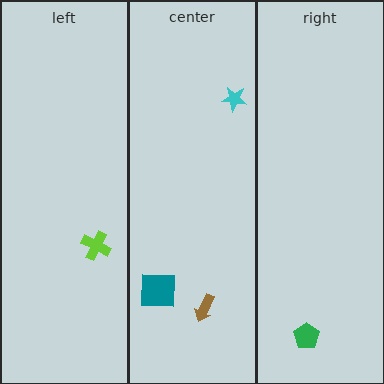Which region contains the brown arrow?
The center region.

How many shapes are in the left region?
1.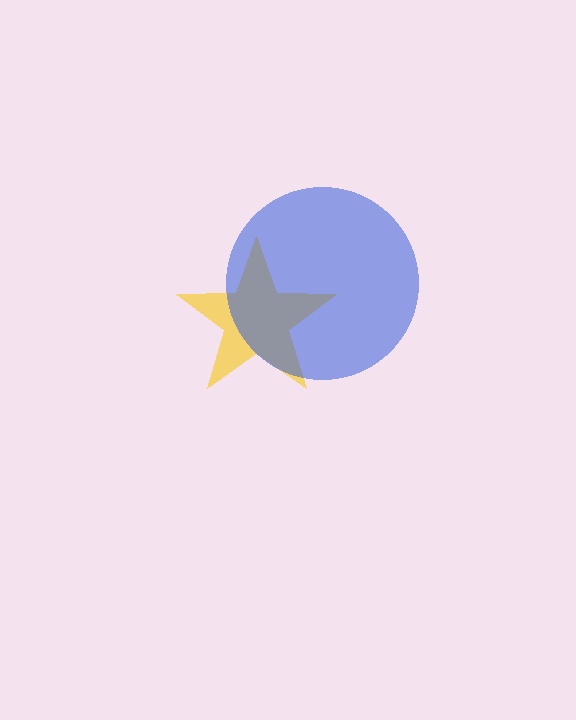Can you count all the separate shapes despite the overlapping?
Yes, there are 2 separate shapes.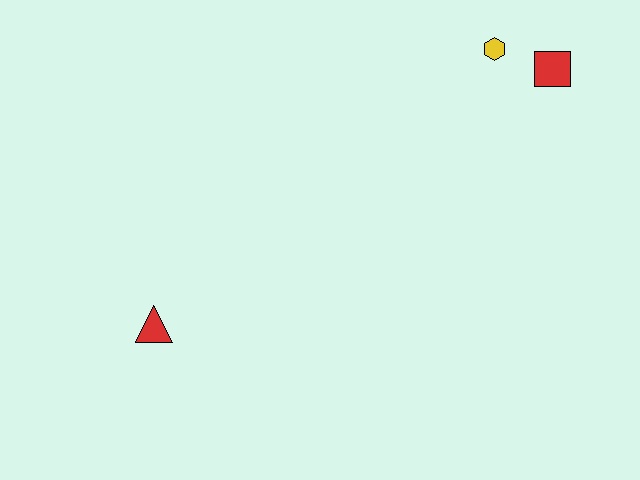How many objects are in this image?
There are 3 objects.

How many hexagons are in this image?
There is 1 hexagon.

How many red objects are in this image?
There are 2 red objects.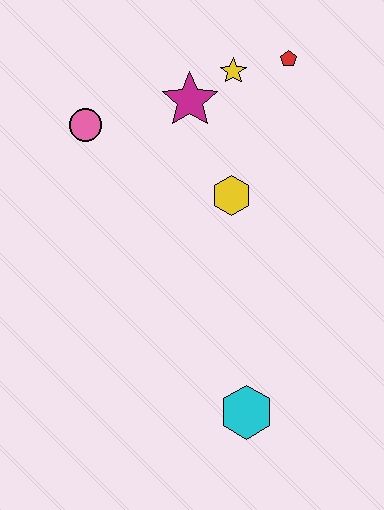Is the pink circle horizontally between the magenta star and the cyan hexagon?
No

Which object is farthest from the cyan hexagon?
The red pentagon is farthest from the cyan hexagon.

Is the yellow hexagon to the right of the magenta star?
Yes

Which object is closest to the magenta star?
The yellow star is closest to the magenta star.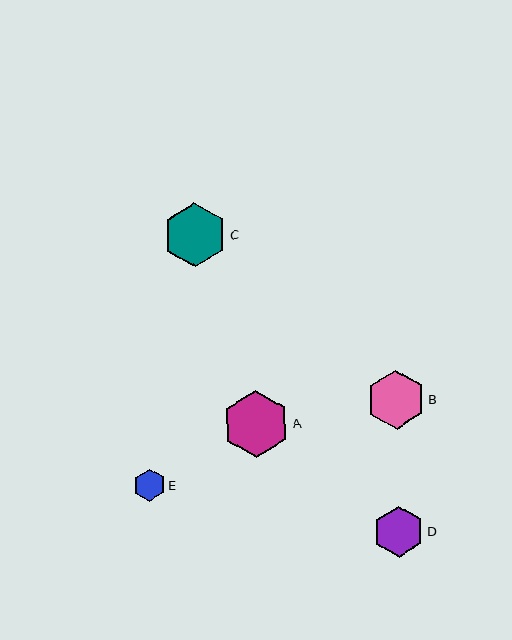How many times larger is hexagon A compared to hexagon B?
Hexagon A is approximately 1.1 times the size of hexagon B.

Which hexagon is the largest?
Hexagon A is the largest with a size of approximately 67 pixels.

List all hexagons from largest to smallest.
From largest to smallest: A, C, B, D, E.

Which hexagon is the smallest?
Hexagon E is the smallest with a size of approximately 32 pixels.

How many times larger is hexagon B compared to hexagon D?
Hexagon B is approximately 1.2 times the size of hexagon D.